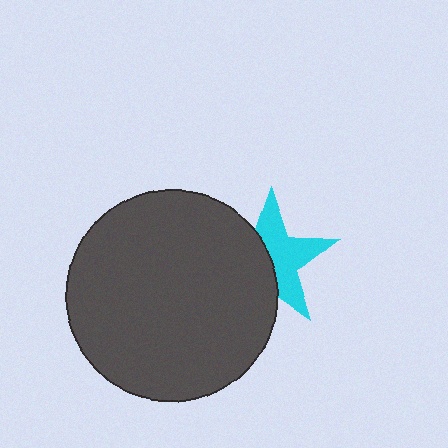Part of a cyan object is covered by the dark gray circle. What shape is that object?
It is a star.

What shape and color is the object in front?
The object in front is a dark gray circle.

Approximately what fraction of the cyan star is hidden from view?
Roughly 46% of the cyan star is hidden behind the dark gray circle.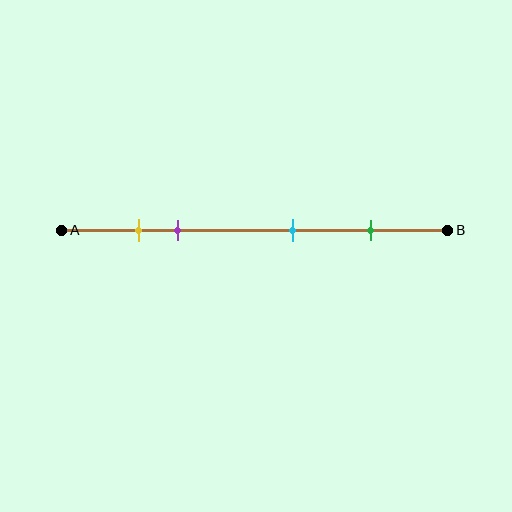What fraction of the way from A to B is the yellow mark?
The yellow mark is approximately 20% (0.2) of the way from A to B.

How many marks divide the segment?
There are 4 marks dividing the segment.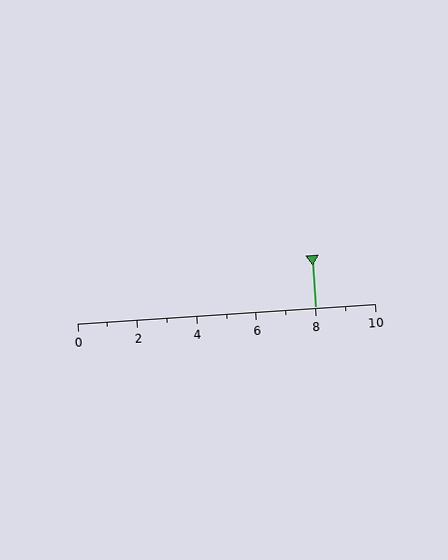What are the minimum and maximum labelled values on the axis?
The axis runs from 0 to 10.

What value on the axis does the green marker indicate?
The marker indicates approximately 8.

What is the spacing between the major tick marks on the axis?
The major ticks are spaced 2 apart.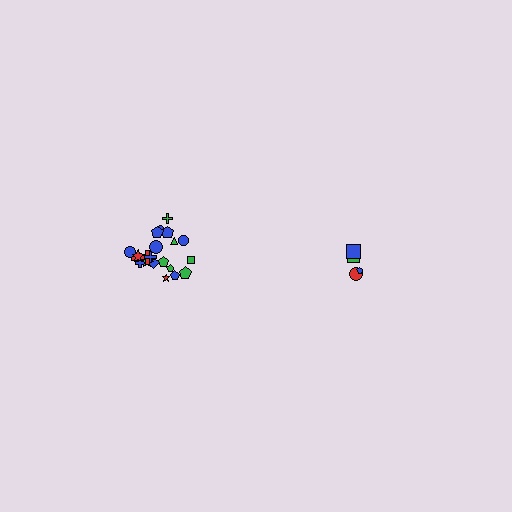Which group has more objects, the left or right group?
The left group.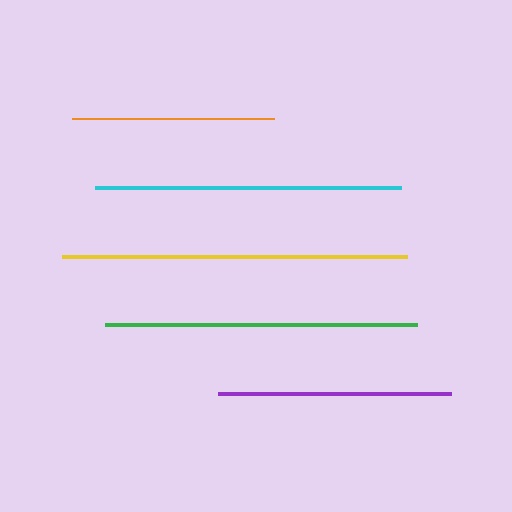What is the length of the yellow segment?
The yellow segment is approximately 345 pixels long.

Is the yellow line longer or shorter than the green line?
The yellow line is longer than the green line.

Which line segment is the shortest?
The orange line is the shortest at approximately 202 pixels.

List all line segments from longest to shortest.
From longest to shortest: yellow, green, cyan, purple, orange.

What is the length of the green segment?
The green segment is approximately 312 pixels long.